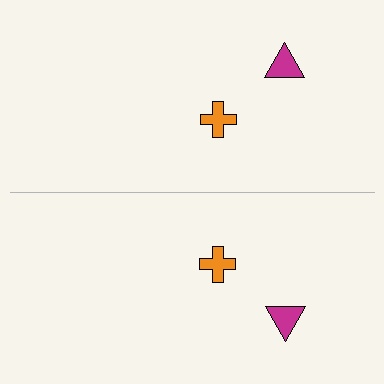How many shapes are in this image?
There are 4 shapes in this image.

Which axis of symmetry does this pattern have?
The pattern has a horizontal axis of symmetry running through the center of the image.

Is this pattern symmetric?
Yes, this pattern has bilateral (reflection) symmetry.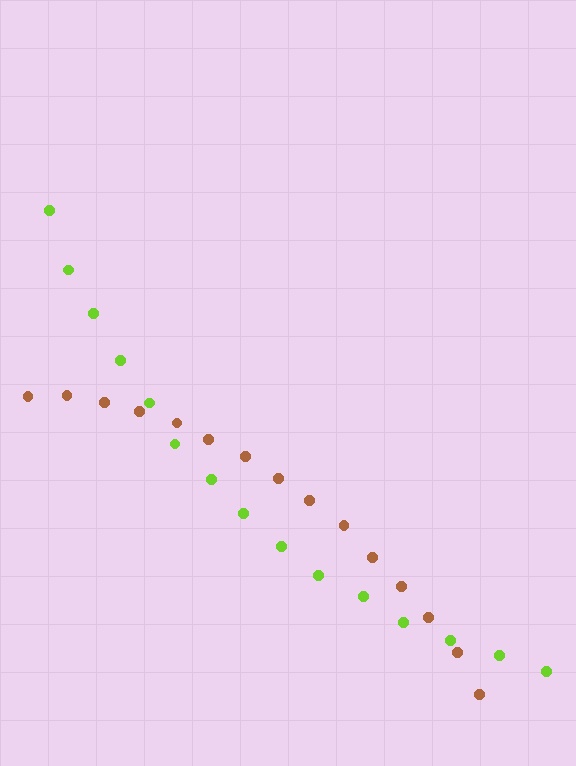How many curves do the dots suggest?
There are 2 distinct paths.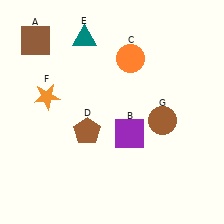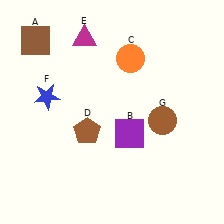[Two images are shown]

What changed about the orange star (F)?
In Image 1, F is orange. In Image 2, it changed to blue.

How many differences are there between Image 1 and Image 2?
There are 2 differences between the two images.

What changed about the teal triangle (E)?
In Image 1, E is teal. In Image 2, it changed to magenta.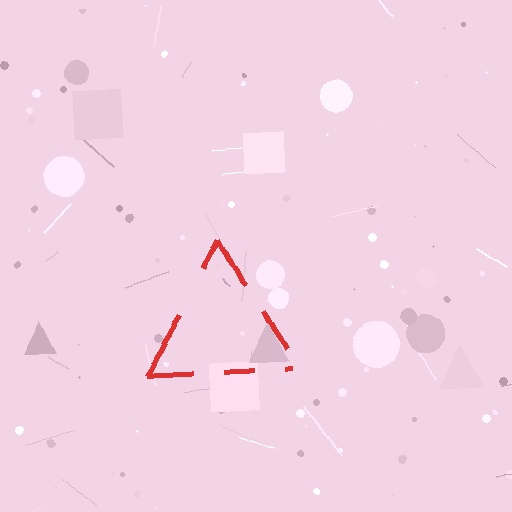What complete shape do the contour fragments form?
The contour fragments form a triangle.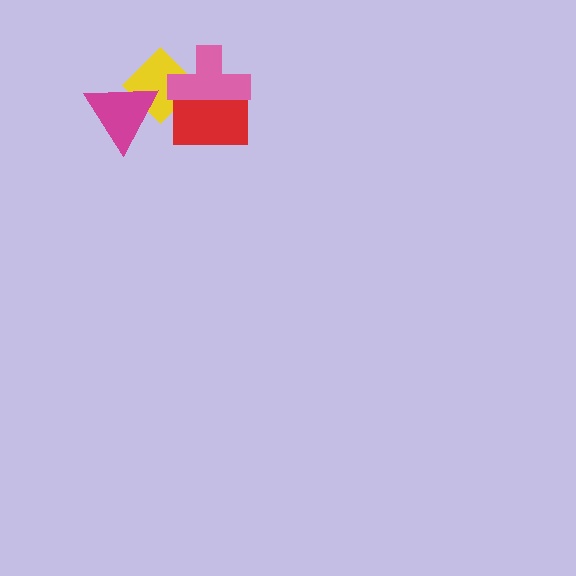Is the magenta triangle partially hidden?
No, no other shape covers it.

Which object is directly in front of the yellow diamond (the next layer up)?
The pink cross is directly in front of the yellow diamond.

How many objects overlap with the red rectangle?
2 objects overlap with the red rectangle.